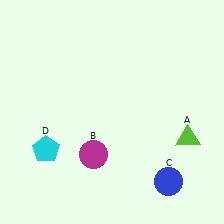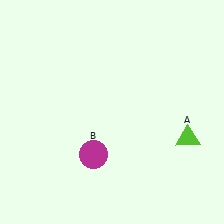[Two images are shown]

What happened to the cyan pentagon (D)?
The cyan pentagon (D) was removed in Image 2. It was in the bottom-left area of Image 1.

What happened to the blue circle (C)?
The blue circle (C) was removed in Image 2. It was in the bottom-right area of Image 1.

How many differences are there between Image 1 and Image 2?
There are 2 differences between the two images.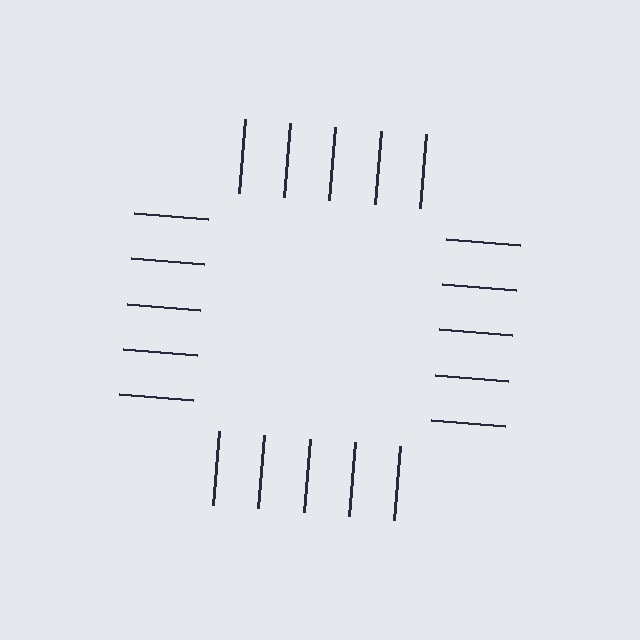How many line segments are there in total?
20 — 5 along each of the 4 edges.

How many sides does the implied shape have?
4 sides — the line-ends trace a square.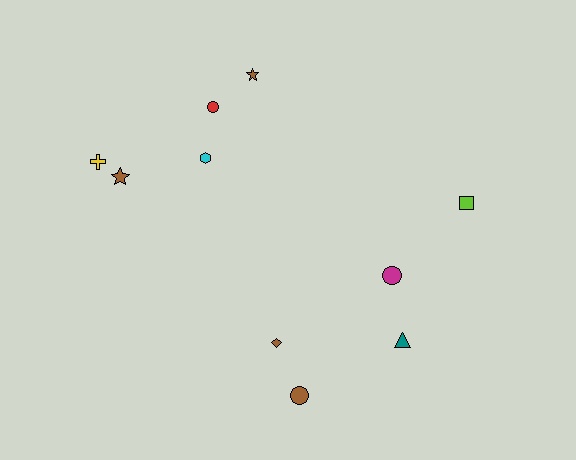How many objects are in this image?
There are 10 objects.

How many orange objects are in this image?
There are no orange objects.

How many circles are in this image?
There are 3 circles.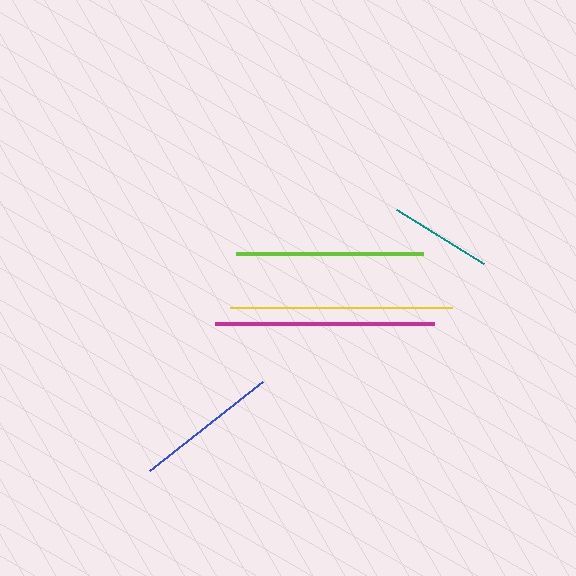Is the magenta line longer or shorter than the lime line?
The magenta line is longer than the lime line.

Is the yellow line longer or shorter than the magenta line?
The yellow line is longer than the magenta line.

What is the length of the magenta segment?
The magenta segment is approximately 219 pixels long.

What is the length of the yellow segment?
The yellow segment is approximately 222 pixels long.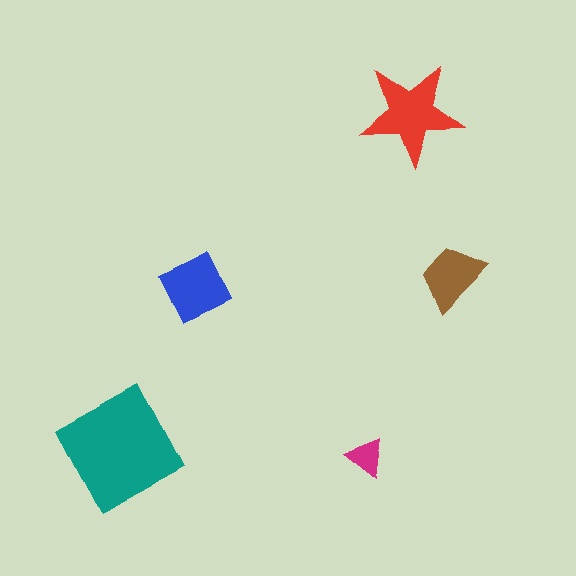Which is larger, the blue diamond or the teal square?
The teal square.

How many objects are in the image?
There are 5 objects in the image.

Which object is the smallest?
The magenta triangle.